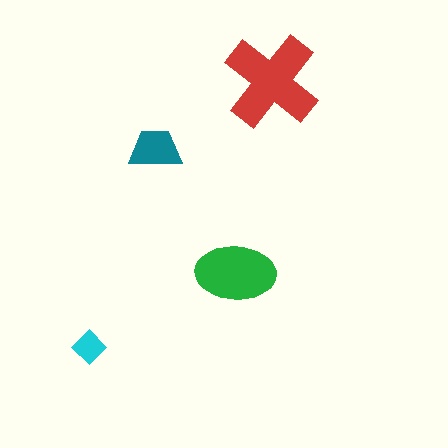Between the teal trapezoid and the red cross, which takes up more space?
The red cross.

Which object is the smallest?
The cyan diamond.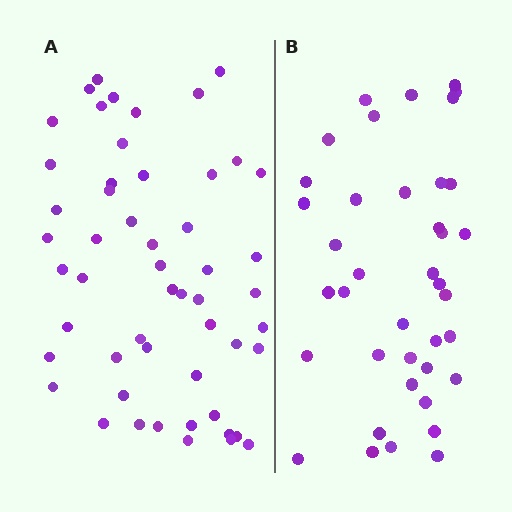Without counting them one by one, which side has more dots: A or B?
Region A (the left region) has more dots.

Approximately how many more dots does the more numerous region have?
Region A has approximately 15 more dots than region B.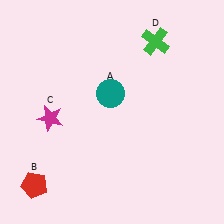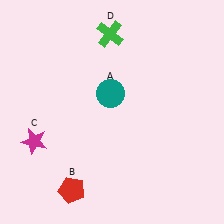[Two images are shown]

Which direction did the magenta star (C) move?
The magenta star (C) moved down.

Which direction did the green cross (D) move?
The green cross (D) moved left.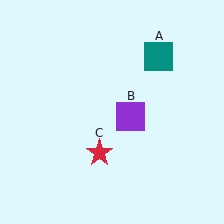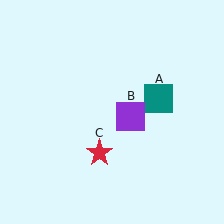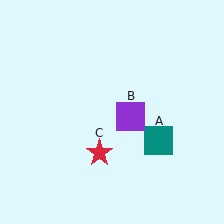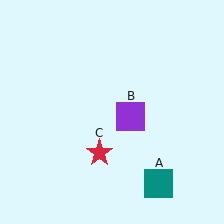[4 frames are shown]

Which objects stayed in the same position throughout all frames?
Purple square (object B) and red star (object C) remained stationary.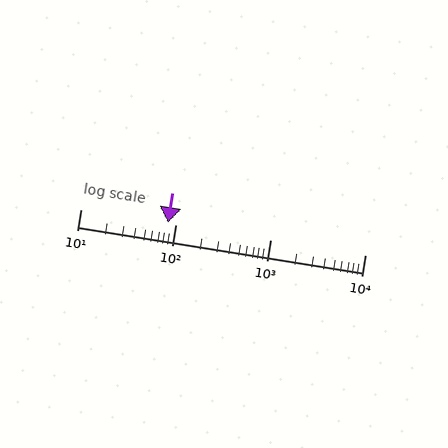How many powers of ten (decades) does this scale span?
The scale spans 3 decades, from 10 to 10000.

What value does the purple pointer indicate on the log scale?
The pointer indicates approximately 84.